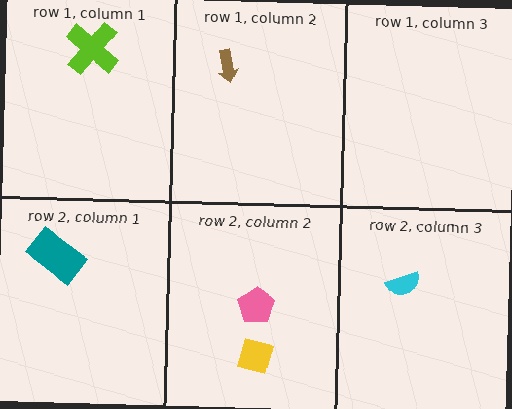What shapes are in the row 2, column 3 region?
The cyan semicircle.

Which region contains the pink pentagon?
The row 2, column 2 region.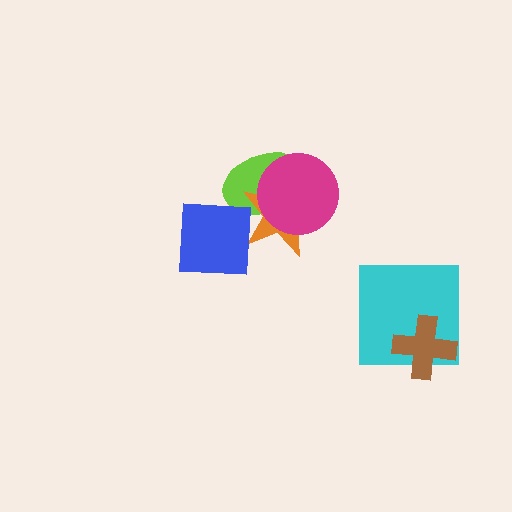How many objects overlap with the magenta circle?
2 objects overlap with the magenta circle.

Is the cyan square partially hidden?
Yes, it is partially covered by another shape.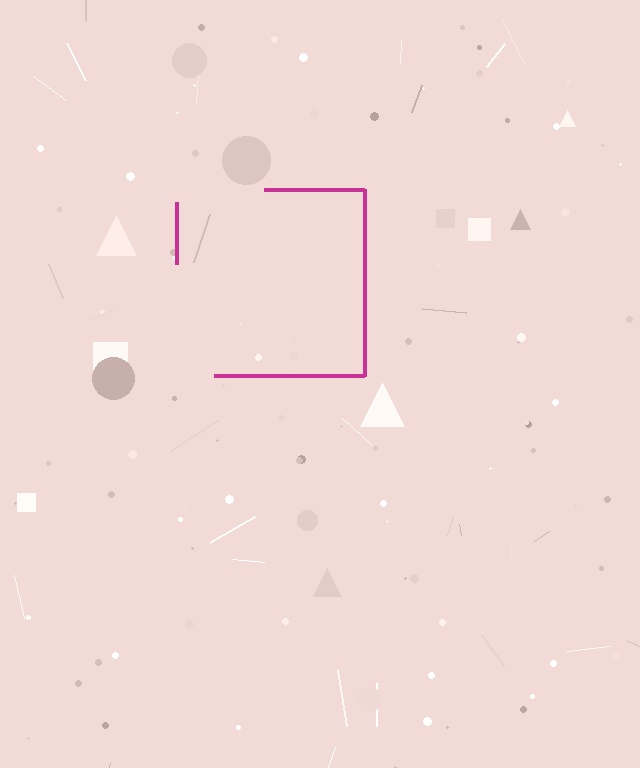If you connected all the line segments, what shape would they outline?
They would outline a square.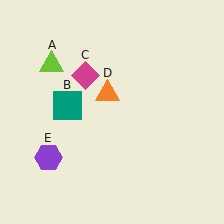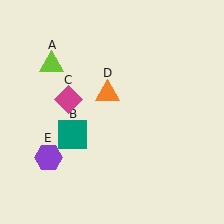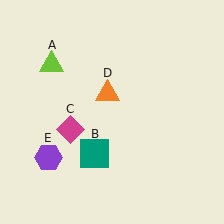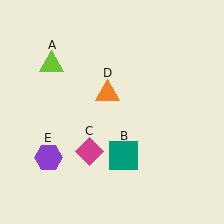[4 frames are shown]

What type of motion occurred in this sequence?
The teal square (object B), magenta diamond (object C) rotated counterclockwise around the center of the scene.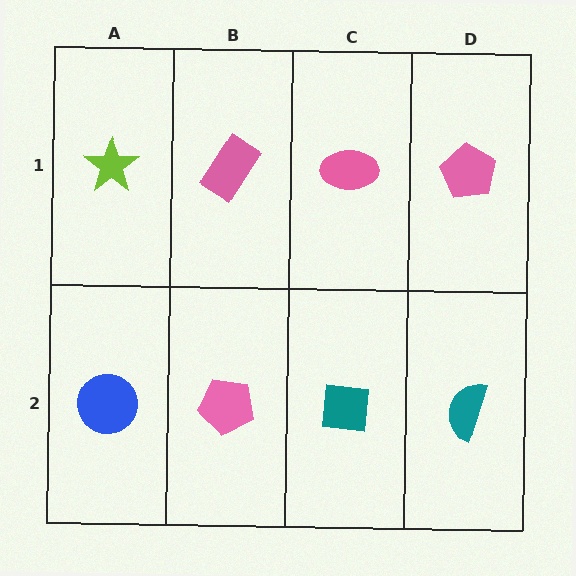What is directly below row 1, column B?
A pink pentagon.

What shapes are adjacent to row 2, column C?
A pink ellipse (row 1, column C), a pink pentagon (row 2, column B), a teal semicircle (row 2, column D).